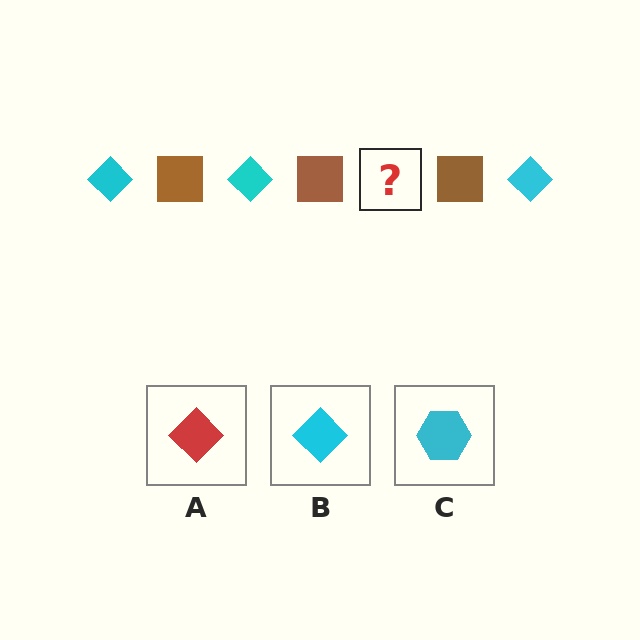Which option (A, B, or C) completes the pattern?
B.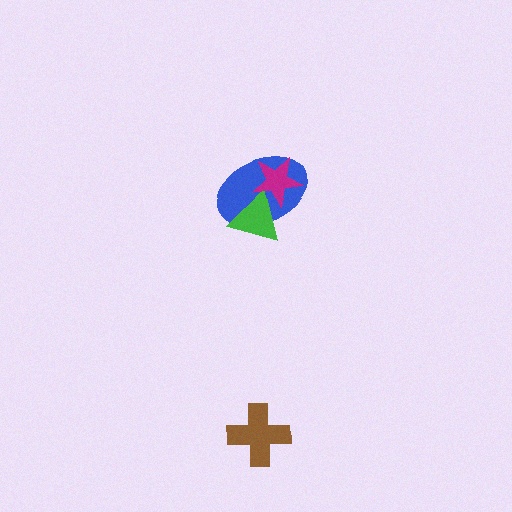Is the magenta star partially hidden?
No, no other shape covers it.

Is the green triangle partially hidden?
Yes, it is partially covered by another shape.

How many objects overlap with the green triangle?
2 objects overlap with the green triangle.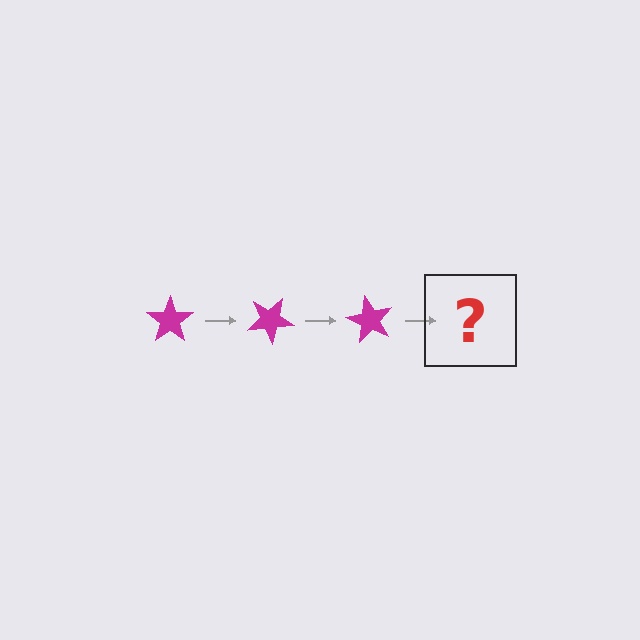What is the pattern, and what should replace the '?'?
The pattern is that the star rotates 30 degrees each step. The '?' should be a magenta star rotated 90 degrees.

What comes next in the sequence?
The next element should be a magenta star rotated 90 degrees.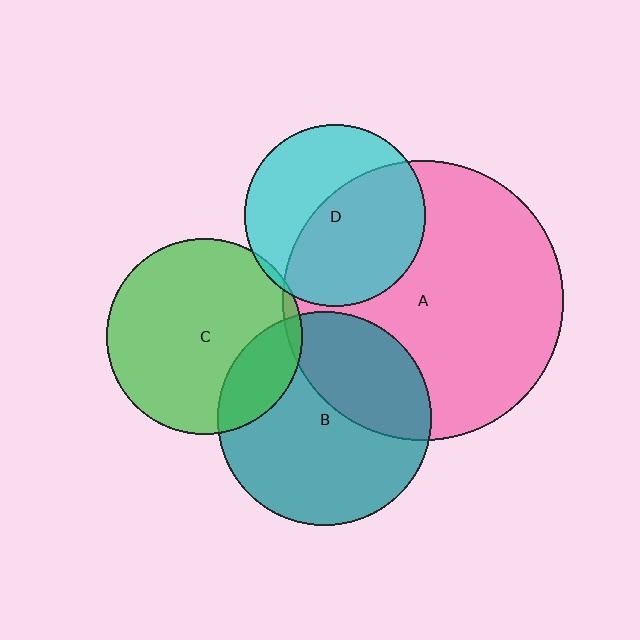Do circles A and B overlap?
Yes.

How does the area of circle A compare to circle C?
Approximately 2.0 times.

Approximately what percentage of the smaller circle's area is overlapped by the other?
Approximately 35%.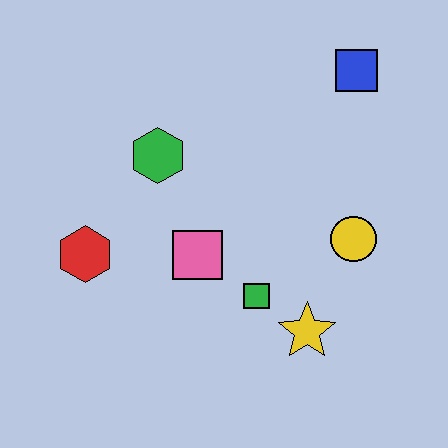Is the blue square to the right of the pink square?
Yes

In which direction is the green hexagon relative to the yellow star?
The green hexagon is above the yellow star.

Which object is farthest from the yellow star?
The blue square is farthest from the yellow star.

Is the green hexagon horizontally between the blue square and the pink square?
No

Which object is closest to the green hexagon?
The pink square is closest to the green hexagon.